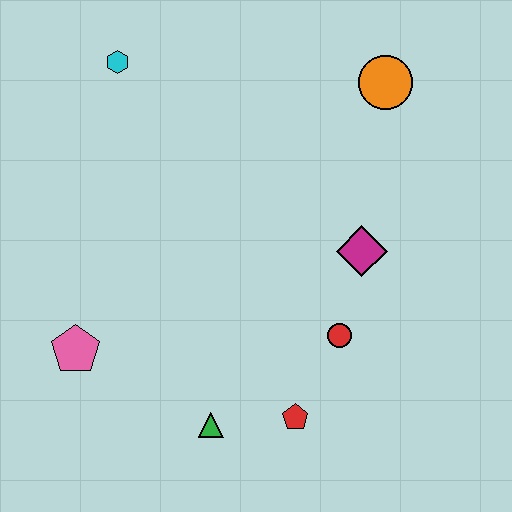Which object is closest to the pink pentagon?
The green triangle is closest to the pink pentagon.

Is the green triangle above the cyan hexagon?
No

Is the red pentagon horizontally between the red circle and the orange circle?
No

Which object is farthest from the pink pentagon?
The orange circle is farthest from the pink pentagon.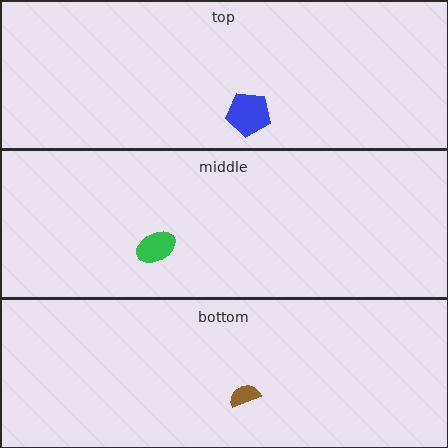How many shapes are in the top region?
1.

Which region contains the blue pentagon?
The top region.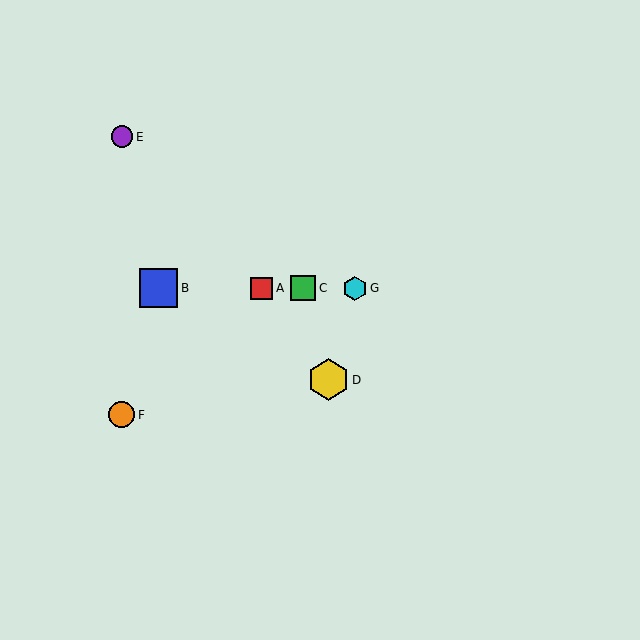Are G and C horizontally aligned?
Yes, both are at y≈288.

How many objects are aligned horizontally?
4 objects (A, B, C, G) are aligned horizontally.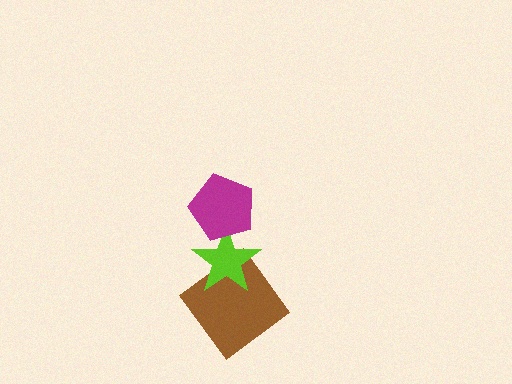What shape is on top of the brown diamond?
The lime star is on top of the brown diamond.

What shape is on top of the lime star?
The magenta pentagon is on top of the lime star.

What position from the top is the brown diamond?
The brown diamond is 3rd from the top.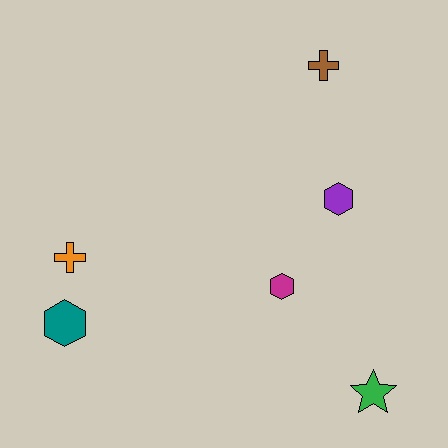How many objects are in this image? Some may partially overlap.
There are 6 objects.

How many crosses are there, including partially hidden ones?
There are 2 crosses.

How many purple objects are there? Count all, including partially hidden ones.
There is 1 purple object.